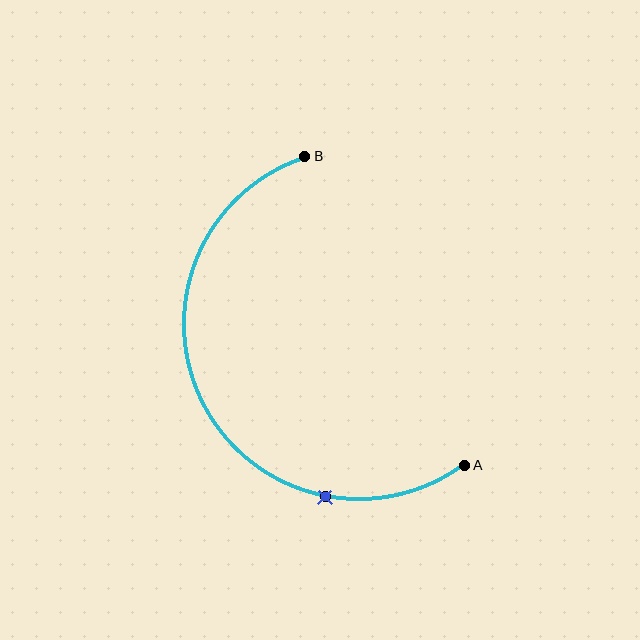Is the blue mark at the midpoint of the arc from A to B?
No. The blue mark lies on the arc but is closer to endpoint A. The arc midpoint would be at the point on the curve equidistant along the arc from both A and B.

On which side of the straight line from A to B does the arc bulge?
The arc bulges to the left of the straight line connecting A and B.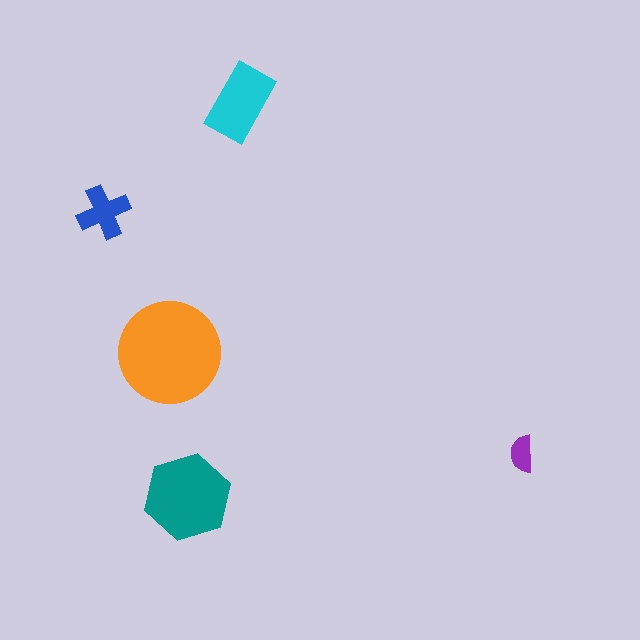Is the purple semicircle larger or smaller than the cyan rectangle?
Smaller.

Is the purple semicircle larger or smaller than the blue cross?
Smaller.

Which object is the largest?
The orange circle.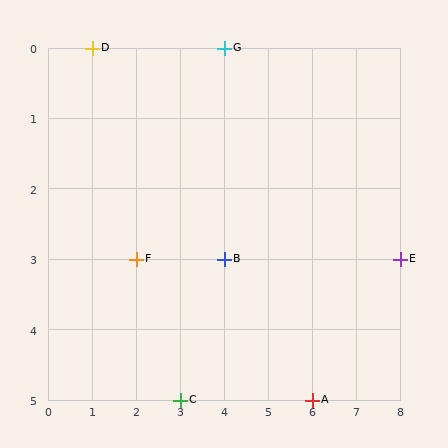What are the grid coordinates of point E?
Point E is at grid coordinates (8, 3).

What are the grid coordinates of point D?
Point D is at grid coordinates (1, 0).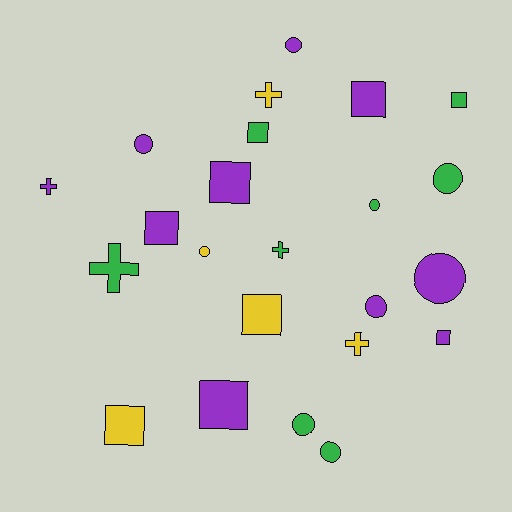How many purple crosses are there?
There is 1 purple cross.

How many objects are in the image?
There are 23 objects.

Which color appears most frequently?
Purple, with 10 objects.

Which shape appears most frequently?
Square, with 9 objects.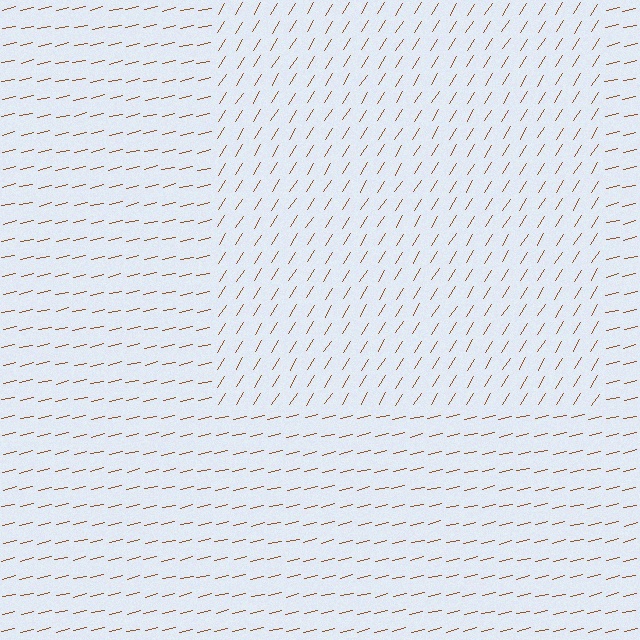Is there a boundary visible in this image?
Yes, there is a texture boundary formed by a change in line orientation.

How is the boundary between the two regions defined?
The boundary is defined purely by a change in line orientation (approximately 45 degrees difference). All lines are the same color and thickness.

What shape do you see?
I see a rectangle.